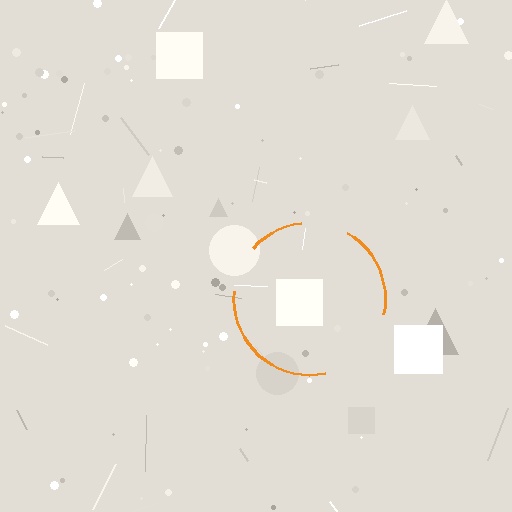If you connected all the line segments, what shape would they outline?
They would outline a circle.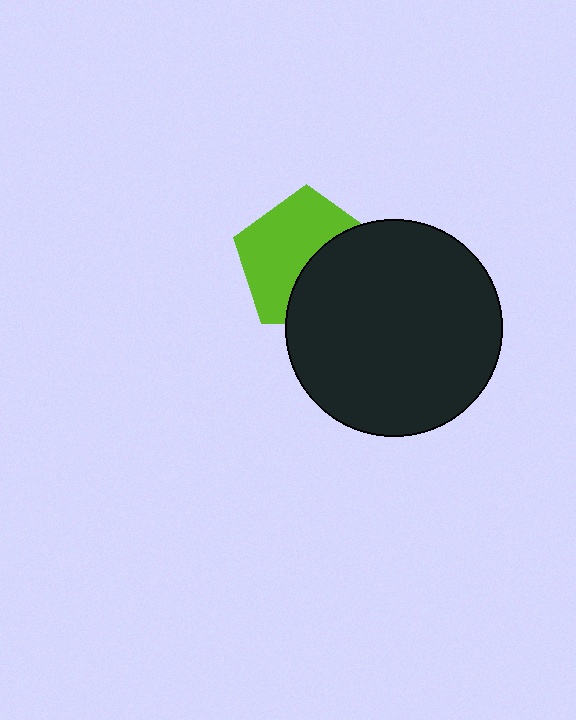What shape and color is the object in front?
The object in front is a black circle.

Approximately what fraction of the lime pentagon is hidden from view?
Roughly 43% of the lime pentagon is hidden behind the black circle.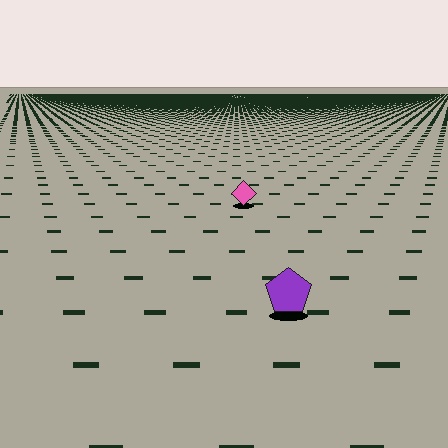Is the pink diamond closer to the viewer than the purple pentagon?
No. The purple pentagon is closer — you can tell from the texture gradient: the ground texture is coarser near it.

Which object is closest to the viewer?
The purple pentagon is closest. The texture marks near it are larger and more spread out.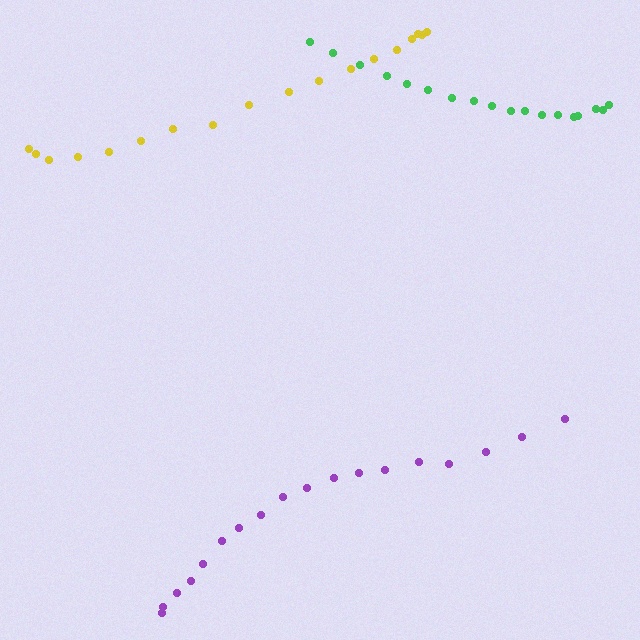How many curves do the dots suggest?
There are 3 distinct paths.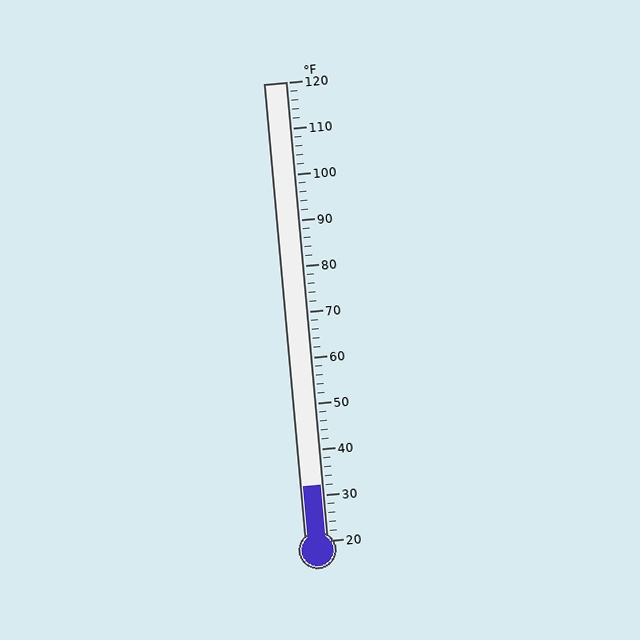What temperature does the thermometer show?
The thermometer shows approximately 32°F.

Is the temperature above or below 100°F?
The temperature is below 100°F.